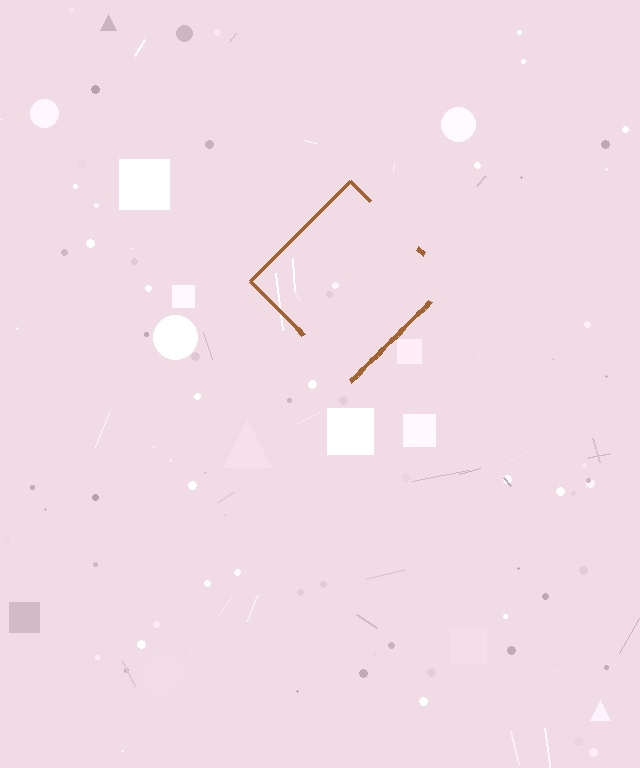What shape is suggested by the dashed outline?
The dashed outline suggests a diamond.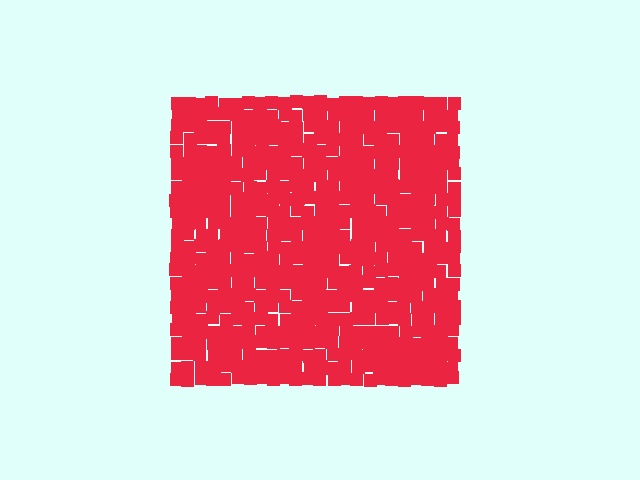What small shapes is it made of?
It is made of small squares.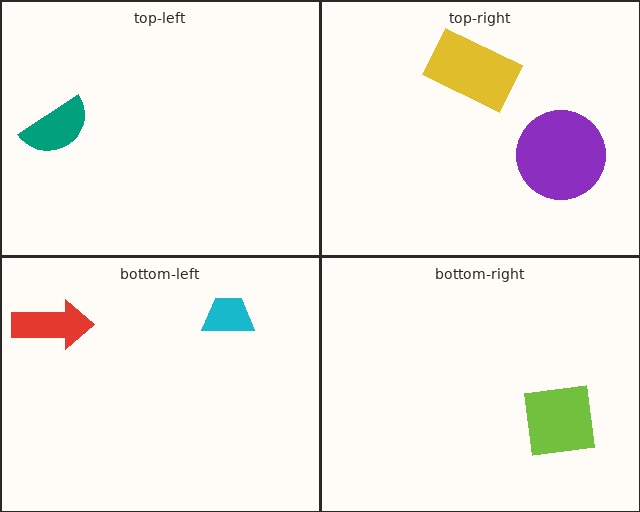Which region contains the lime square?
The bottom-right region.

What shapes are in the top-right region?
The purple circle, the yellow rectangle.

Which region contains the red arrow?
The bottom-left region.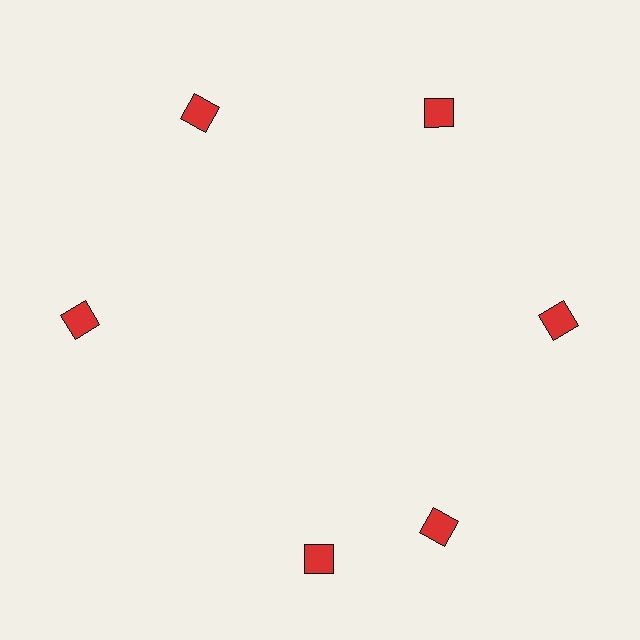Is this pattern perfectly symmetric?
No. The 6 red diamonds are arranged in a ring, but one element near the 7 o'clock position is rotated out of alignment along the ring, breaking the 6-fold rotational symmetry.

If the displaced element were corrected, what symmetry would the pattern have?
It would have 6-fold rotational symmetry — the pattern would map onto itself every 60 degrees.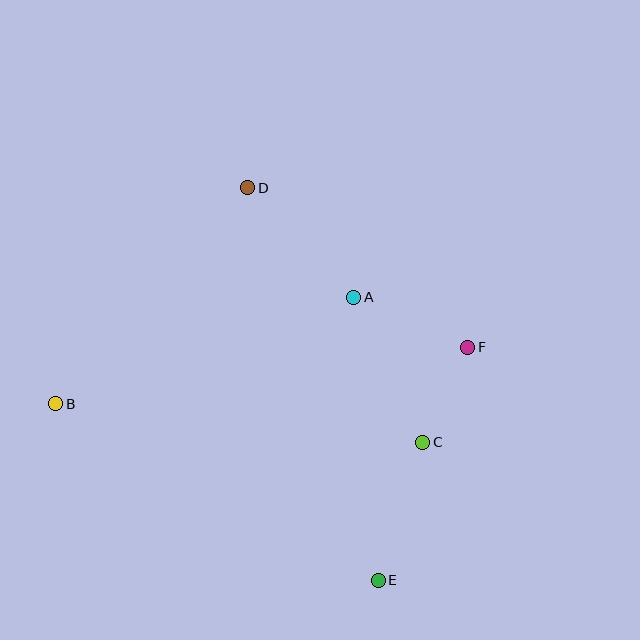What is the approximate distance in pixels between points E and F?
The distance between E and F is approximately 250 pixels.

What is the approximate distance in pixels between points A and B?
The distance between A and B is approximately 317 pixels.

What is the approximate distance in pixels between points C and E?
The distance between C and E is approximately 145 pixels.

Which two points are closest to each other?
Points C and F are closest to each other.